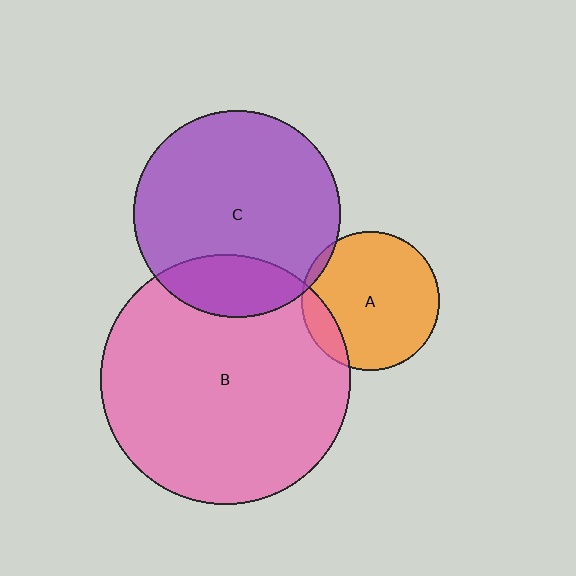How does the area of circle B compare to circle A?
Approximately 3.3 times.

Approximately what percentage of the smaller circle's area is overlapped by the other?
Approximately 15%.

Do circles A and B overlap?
Yes.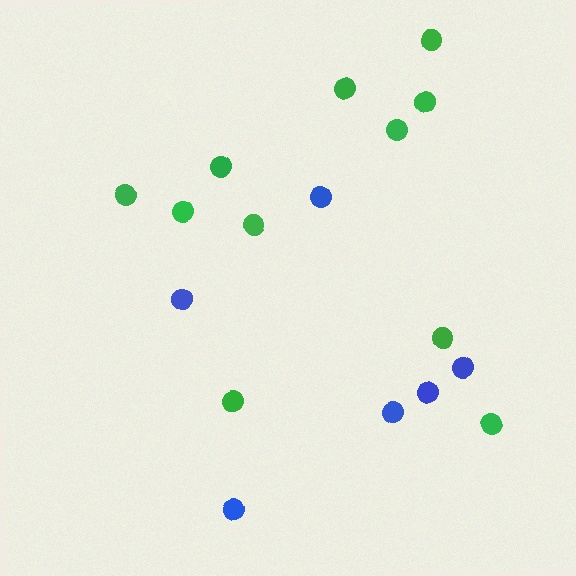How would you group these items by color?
There are 2 groups: one group of blue circles (6) and one group of green circles (11).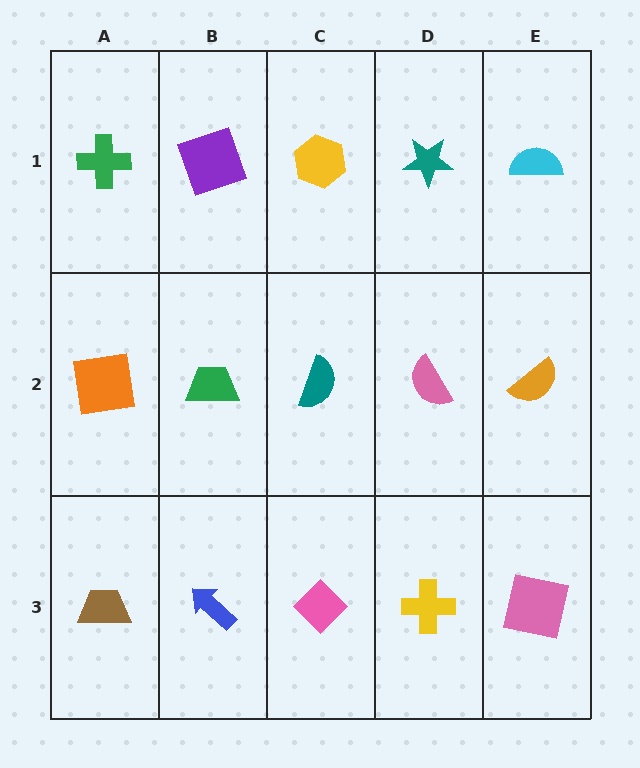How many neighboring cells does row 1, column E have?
2.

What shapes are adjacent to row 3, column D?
A pink semicircle (row 2, column D), a pink diamond (row 3, column C), a pink square (row 3, column E).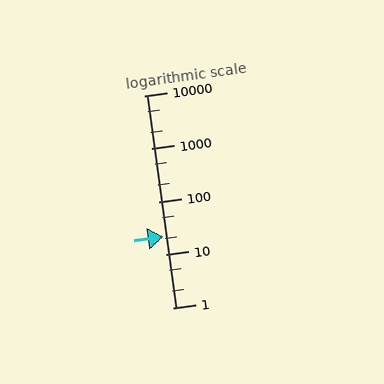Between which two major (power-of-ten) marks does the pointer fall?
The pointer is between 10 and 100.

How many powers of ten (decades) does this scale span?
The scale spans 4 decades, from 1 to 10000.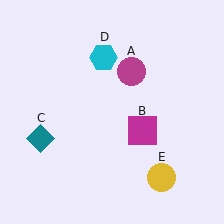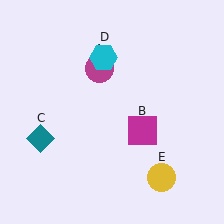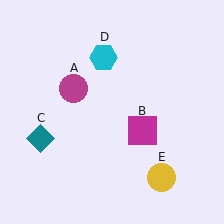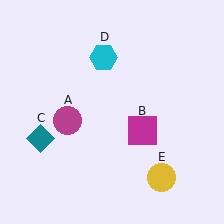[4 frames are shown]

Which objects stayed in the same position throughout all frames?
Magenta square (object B) and teal diamond (object C) and cyan hexagon (object D) and yellow circle (object E) remained stationary.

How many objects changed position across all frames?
1 object changed position: magenta circle (object A).